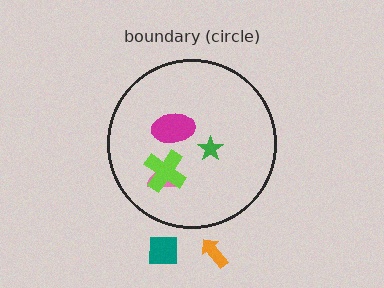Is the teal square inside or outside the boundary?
Outside.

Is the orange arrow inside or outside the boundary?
Outside.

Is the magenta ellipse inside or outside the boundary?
Inside.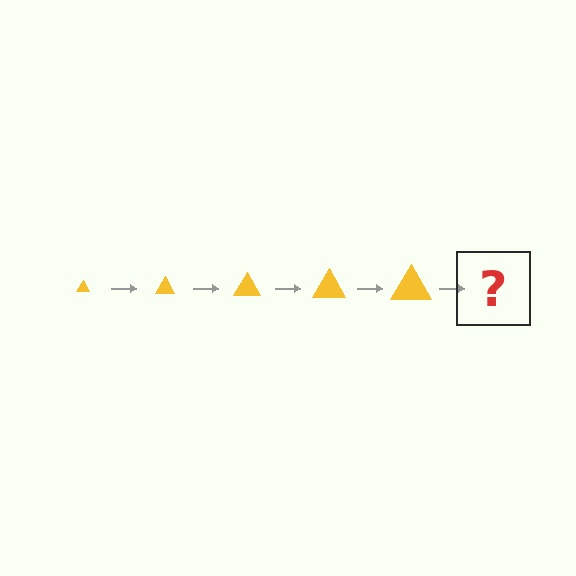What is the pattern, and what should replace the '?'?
The pattern is that the triangle gets progressively larger each step. The '?' should be a yellow triangle, larger than the previous one.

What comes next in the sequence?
The next element should be a yellow triangle, larger than the previous one.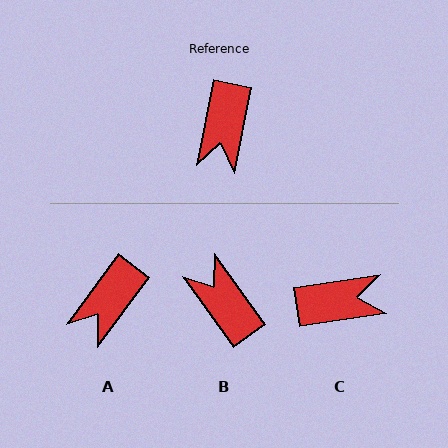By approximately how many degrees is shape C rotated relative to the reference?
Approximately 110 degrees counter-clockwise.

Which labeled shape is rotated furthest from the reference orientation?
B, about 133 degrees away.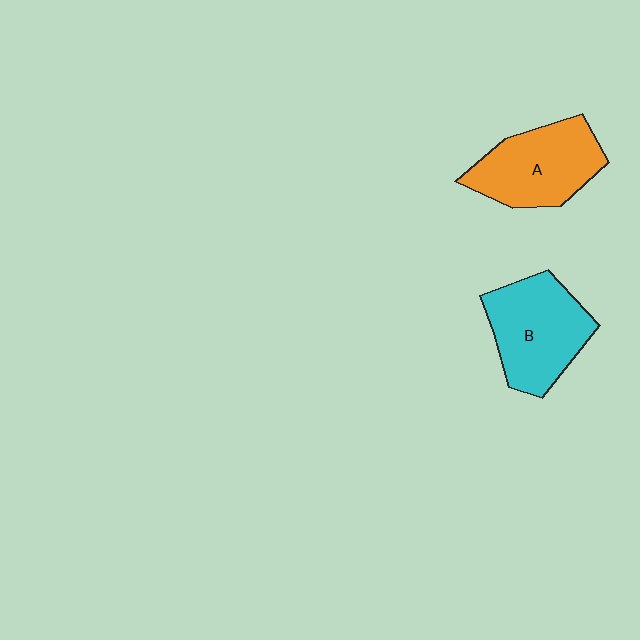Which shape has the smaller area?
Shape A (orange).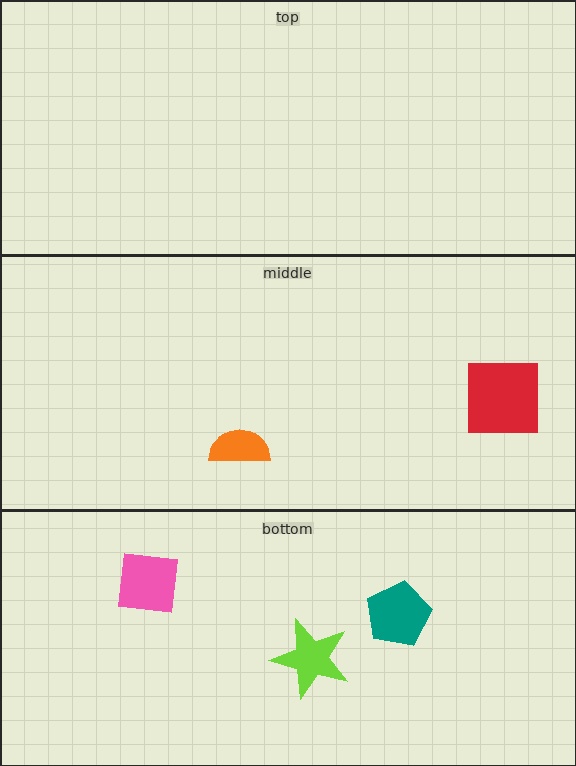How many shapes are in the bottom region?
3.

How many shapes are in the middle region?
2.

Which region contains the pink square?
The bottom region.